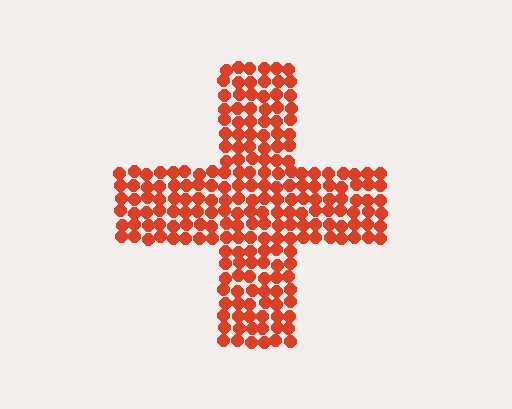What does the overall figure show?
The overall figure shows a cross.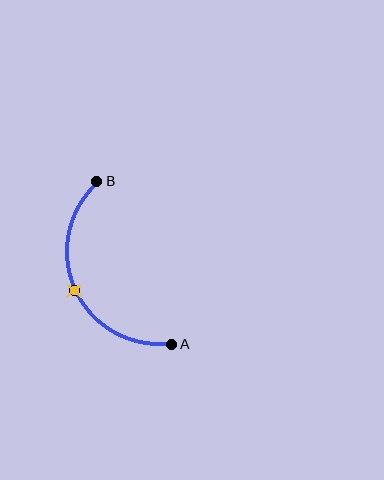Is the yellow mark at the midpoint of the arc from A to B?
Yes. The yellow mark lies on the arc at equal arc-length from both A and B — it is the arc midpoint.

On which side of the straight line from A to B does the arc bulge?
The arc bulges to the left of the straight line connecting A and B.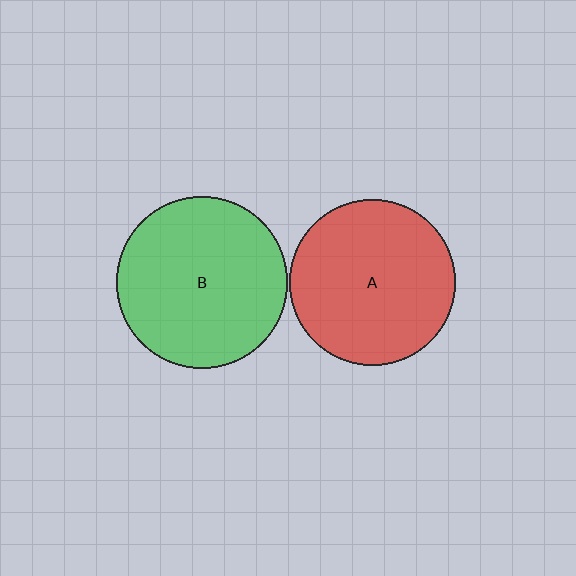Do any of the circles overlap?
No, none of the circles overlap.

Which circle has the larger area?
Circle B (green).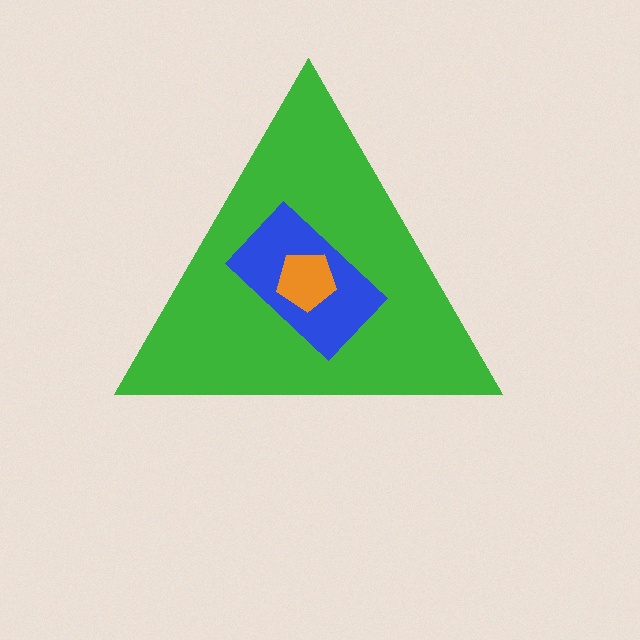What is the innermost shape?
The orange pentagon.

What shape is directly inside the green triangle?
The blue rectangle.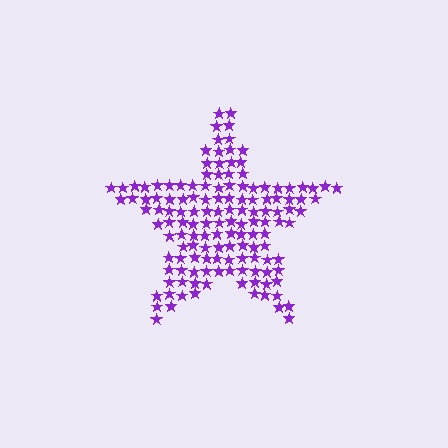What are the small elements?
The small elements are stars.